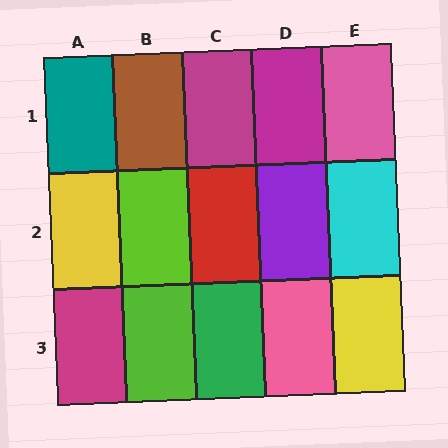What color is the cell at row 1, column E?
Pink.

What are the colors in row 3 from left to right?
Magenta, lime, green, pink, yellow.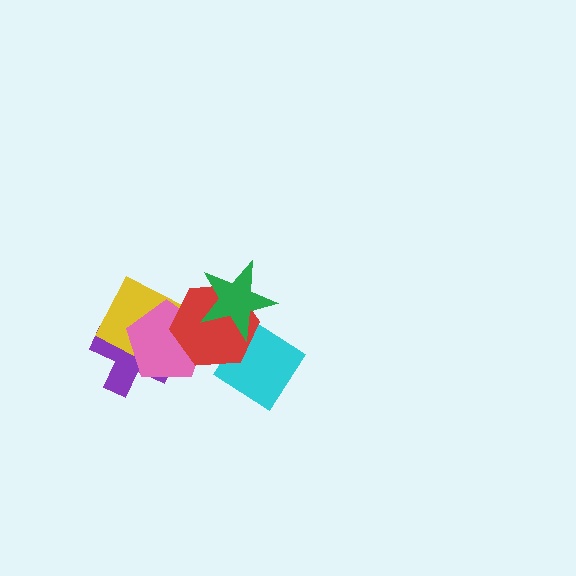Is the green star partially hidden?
No, no other shape covers it.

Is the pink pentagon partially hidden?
Yes, it is partially covered by another shape.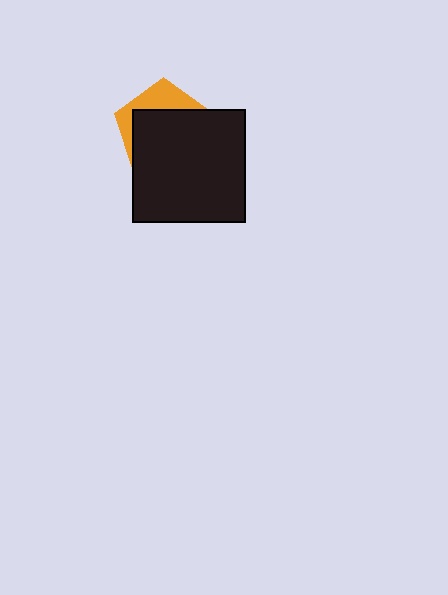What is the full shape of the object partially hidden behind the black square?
The partially hidden object is an orange pentagon.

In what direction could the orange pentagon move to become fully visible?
The orange pentagon could move up. That would shift it out from behind the black square entirely.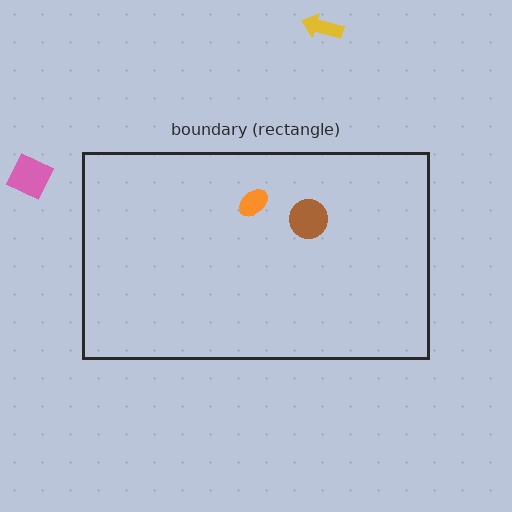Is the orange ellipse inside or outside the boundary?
Inside.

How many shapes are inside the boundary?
2 inside, 2 outside.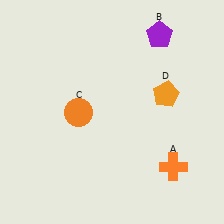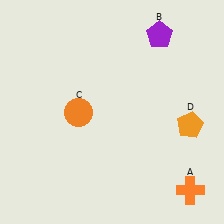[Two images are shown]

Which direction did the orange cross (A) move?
The orange cross (A) moved down.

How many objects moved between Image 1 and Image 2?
2 objects moved between the two images.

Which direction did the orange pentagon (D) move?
The orange pentagon (D) moved down.